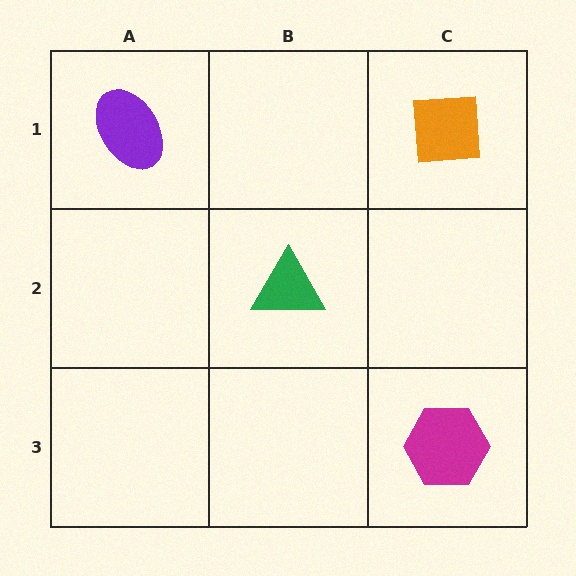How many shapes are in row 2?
1 shape.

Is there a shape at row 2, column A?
No, that cell is empty.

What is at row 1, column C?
An orange square.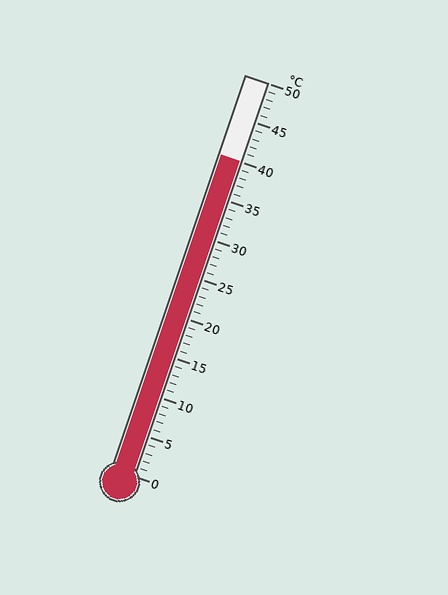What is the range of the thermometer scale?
The thermometer scale ranges from 0°C to 50°C.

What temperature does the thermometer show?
The thermometer shows approximately 40°C.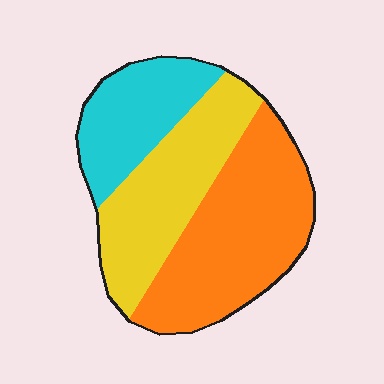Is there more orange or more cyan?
Orange.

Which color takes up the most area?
Orange, at roughly 45%.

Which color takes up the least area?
Cyan, at roughly 25%.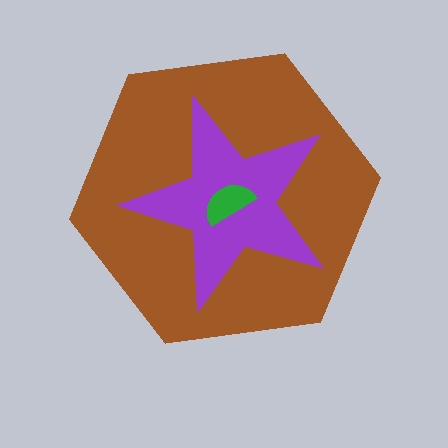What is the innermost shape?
The green semicircle.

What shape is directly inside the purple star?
The green semicircle.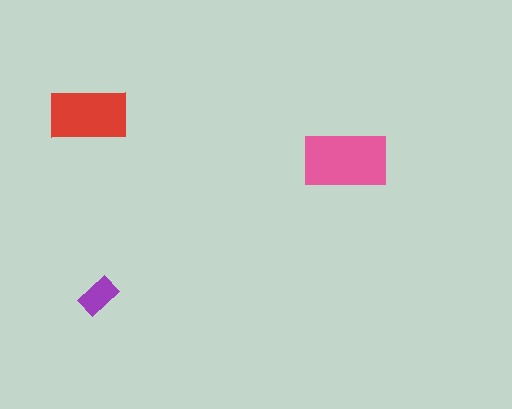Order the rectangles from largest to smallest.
the pink one, the red one, the purple one.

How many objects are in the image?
There are 3 objects in the image.